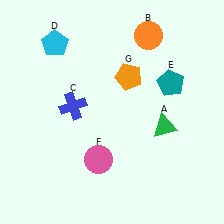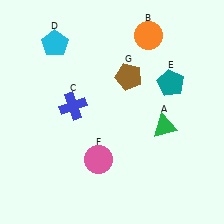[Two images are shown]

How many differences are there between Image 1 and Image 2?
There is 1 difference between the two images.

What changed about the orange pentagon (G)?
In Image 1, G is orange. In Image 2, it changed to brown.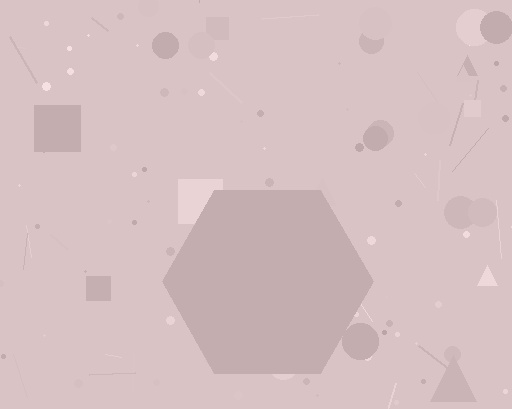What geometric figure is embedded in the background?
A hexagon is embedded in the background.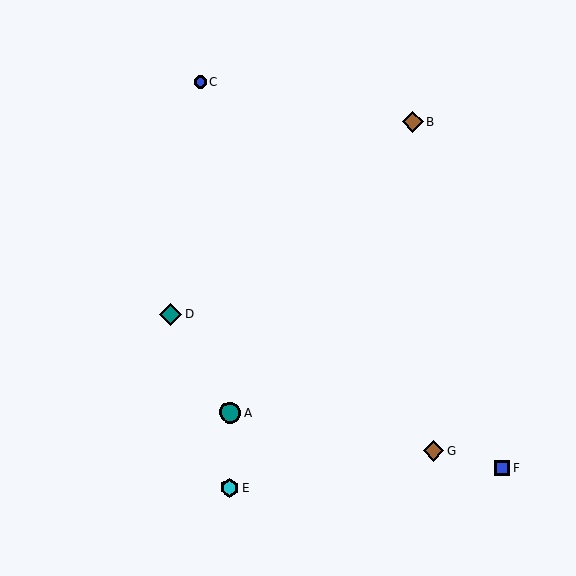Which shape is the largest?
The teal diamond (labeled D) is the largest.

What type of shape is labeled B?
Shape B is a brown diamond.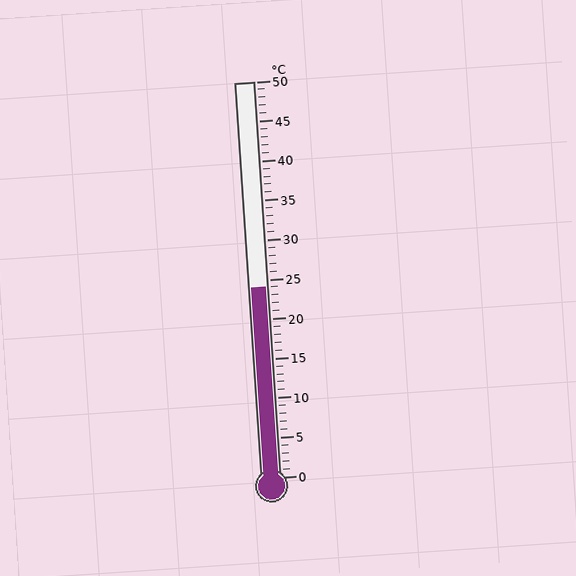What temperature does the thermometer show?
The thermometer shows approximately 24°C.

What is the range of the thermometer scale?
The thermometer scale ranges from 0°C to 50°C.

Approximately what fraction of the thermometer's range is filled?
The thermometer is filled to approximately 50% of its range.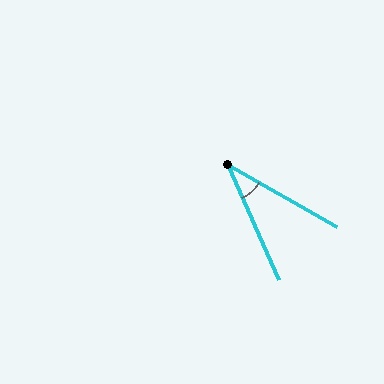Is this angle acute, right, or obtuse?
It is acute.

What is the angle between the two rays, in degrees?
Approximately 36 degrees.